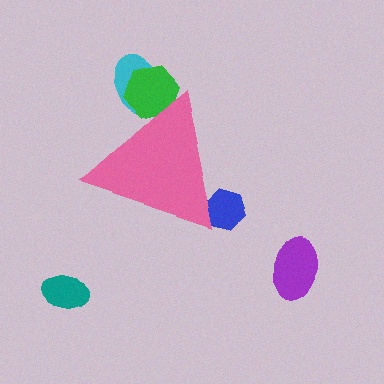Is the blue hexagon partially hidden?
Yes, the blue hexagon is partially hidden behind the pink triangle.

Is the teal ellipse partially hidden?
No, the teal ellipse is fully visible.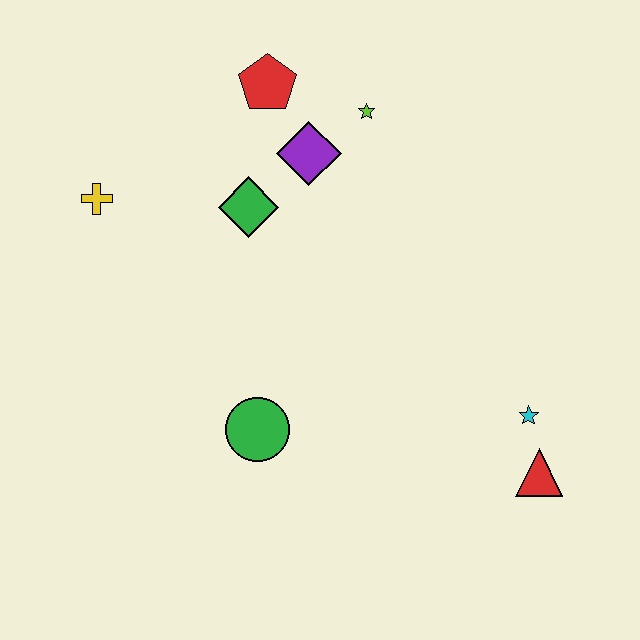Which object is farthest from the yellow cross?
The red triangle is farthest from the yellow cross.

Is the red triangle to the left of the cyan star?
No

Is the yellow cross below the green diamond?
No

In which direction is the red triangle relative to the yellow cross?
The red triangle is to the right of the yellow cross.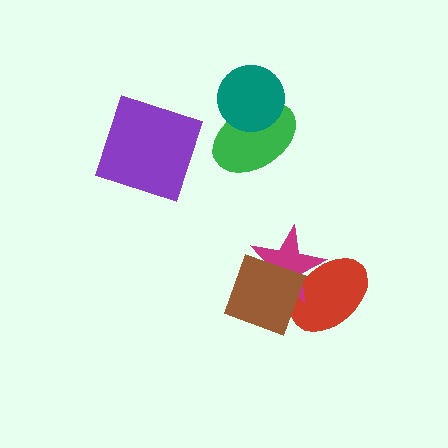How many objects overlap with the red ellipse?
2 objects overlap with the red ellipse.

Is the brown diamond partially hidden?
No, no other shape covers it.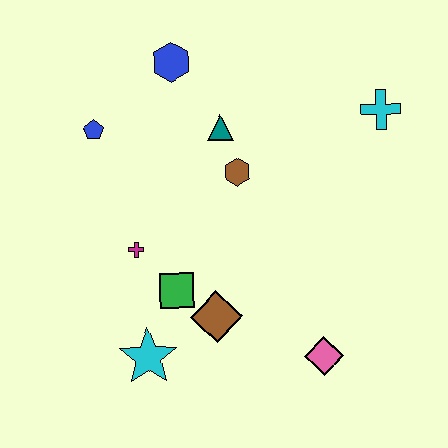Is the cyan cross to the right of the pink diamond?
Yes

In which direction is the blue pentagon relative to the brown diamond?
The blue pentagon is above the brown diamond.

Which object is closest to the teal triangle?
The brown hexagon is closest to the teal triangle.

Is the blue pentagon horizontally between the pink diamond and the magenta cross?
No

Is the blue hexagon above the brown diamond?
Yes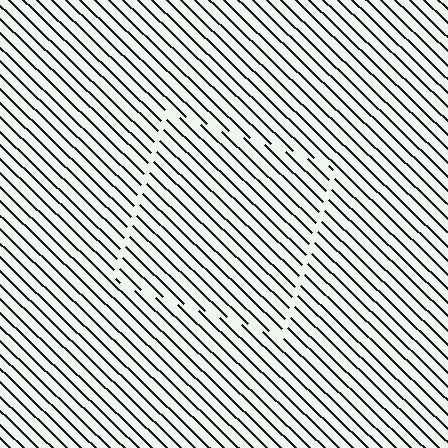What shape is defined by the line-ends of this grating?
An illusory square. The interior of the shape contains the same grating, shifted by half a period — the contour is defined by the phase discontinuity where line-ends from the inner and outer gratings abut.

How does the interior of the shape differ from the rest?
The interior of the shape contains the same grating, shifted by half a period — the contour is defined by the phase discontinuity where line-ends from the inner and outer gratings abut.